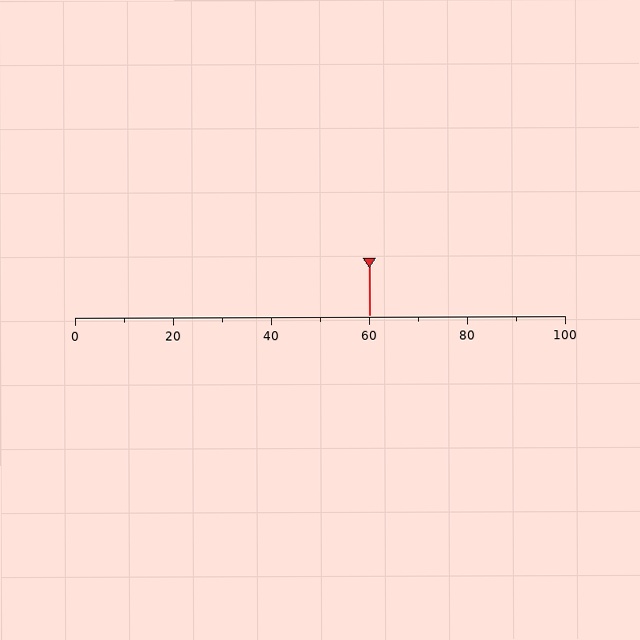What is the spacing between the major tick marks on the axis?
The major ticks are spaced 20 apart.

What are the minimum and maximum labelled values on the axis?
The axis runs from 0 to 100.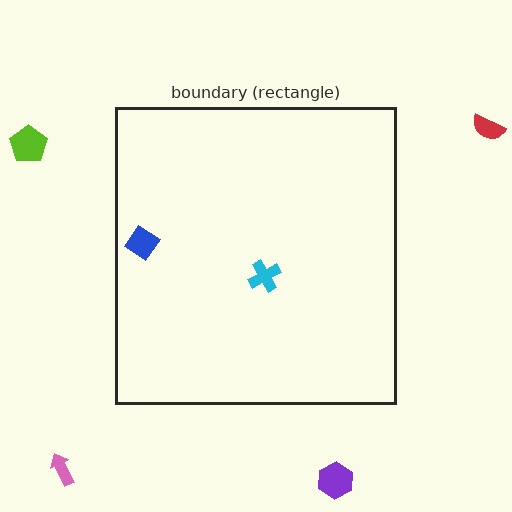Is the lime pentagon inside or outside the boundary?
Outside.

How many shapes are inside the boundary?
2 inside, 4 outside.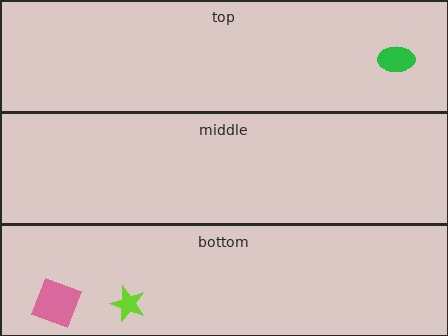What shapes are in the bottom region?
The pink square, the lime star.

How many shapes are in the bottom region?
2.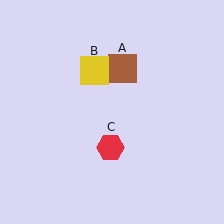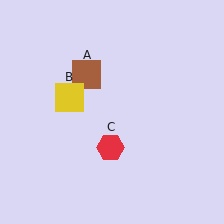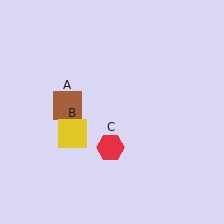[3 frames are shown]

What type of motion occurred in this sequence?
The brown square (object A), yellow square (object B) rotated counterclockwise around the center of the scene.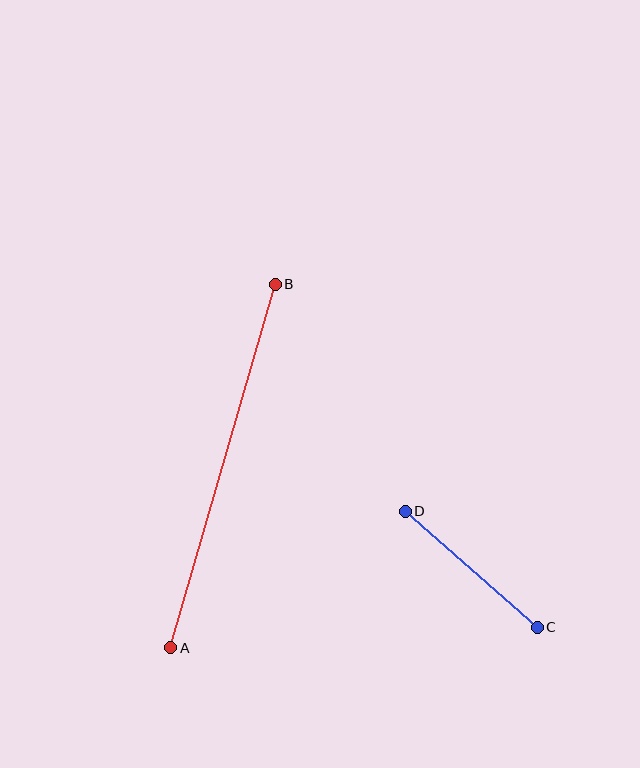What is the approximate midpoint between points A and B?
The midpoint is at approximately (223, 466) pixels.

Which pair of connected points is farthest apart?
Points A and B are farthest apart.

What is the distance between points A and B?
The distance is approximately 378 pixels.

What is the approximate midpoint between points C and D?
The midpoint is at approximately (471, 569) pixels.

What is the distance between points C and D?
The distance is approximately 176 pixels.